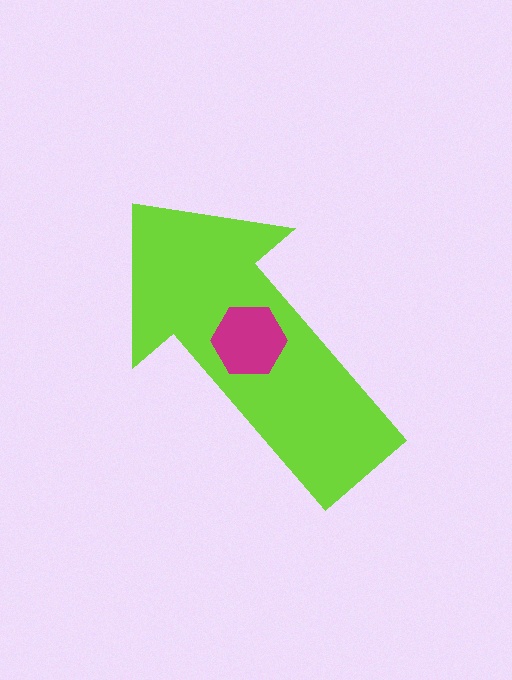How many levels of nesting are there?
2.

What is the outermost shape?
The lime arrow.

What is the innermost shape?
The magenta hexagon.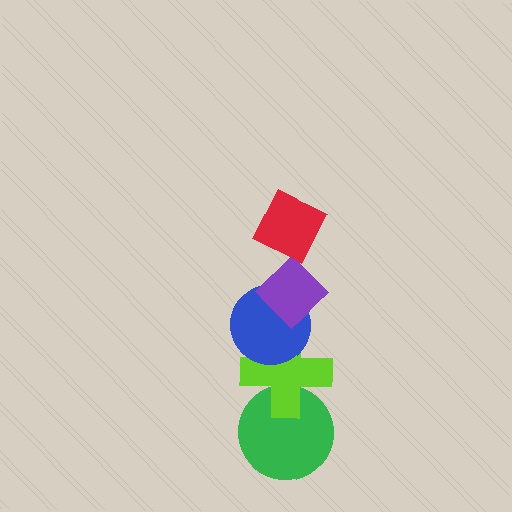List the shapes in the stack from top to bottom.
From top to bottom: the red diamond, the purple diamond, the blue circle, the lime cross, the green circle.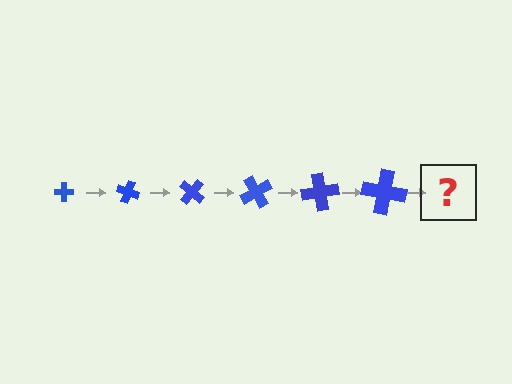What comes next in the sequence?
The next element should be a cross, larger than the previous one and rotated 120 degrees from the start.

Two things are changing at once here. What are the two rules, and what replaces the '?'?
The two rules are that the cross grows larger each step and it rotates 20 degrees each step. The '?' should be a cross, larger than the previous one and rotated 120 degrees from the start.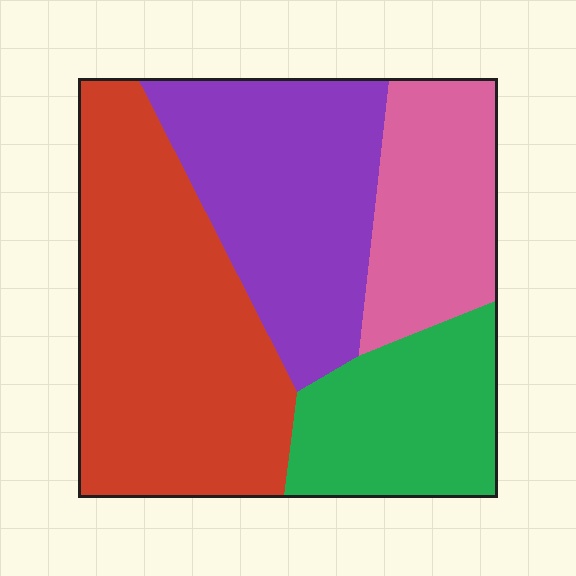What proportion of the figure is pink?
Pink covers roughly 15% of the figure.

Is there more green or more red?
Red.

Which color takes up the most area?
Red, at roughly 40%.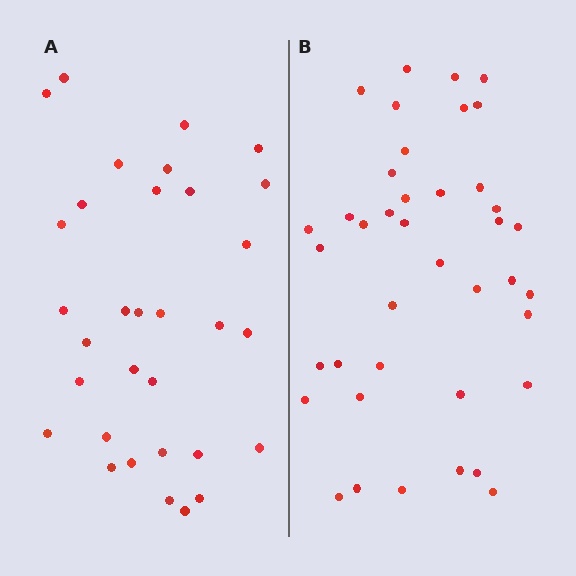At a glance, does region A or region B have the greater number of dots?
Region B (the right region) has more dots.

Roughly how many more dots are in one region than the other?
Region B has roughly 8 or so more dots than region A.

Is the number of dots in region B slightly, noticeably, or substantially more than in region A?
Region B has noticeably more, but not dramatically so. The ratio is roughly 1.2 to 1.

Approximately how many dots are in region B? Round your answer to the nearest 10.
About 40 dots.